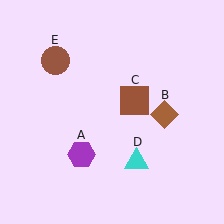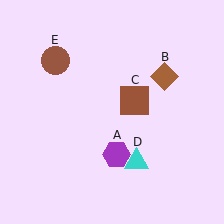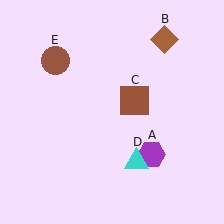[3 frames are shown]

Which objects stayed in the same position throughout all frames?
Brown square (object C) and cyan triangle (object D) and brown circle (object E) remained stationary.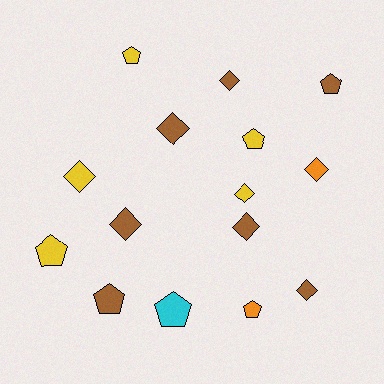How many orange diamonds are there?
There is 1 orange diamond.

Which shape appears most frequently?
Diamond, with 8 objects.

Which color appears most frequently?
Brown, with 7 objects.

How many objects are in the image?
There are 15 objects.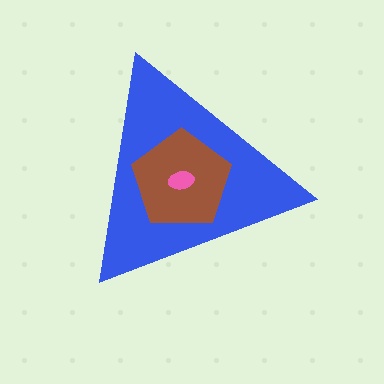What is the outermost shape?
The blue triangle.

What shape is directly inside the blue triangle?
The brown pentagon.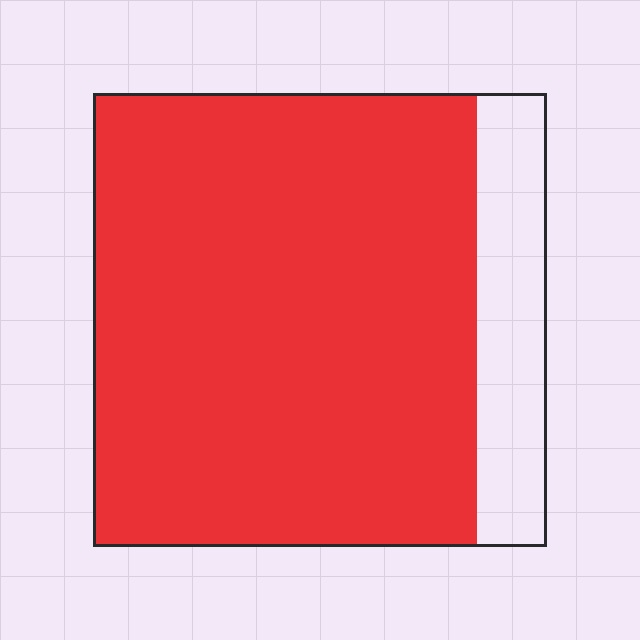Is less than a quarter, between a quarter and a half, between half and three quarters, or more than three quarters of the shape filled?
More than three quarters.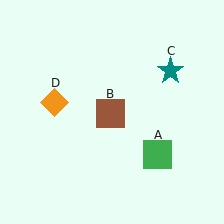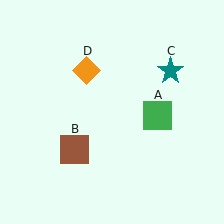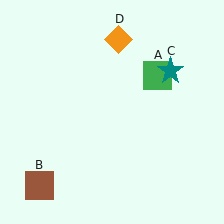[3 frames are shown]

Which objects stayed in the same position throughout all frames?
Teal star (object C) remained stationary.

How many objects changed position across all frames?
3 objects changed position: green square (object A), brown square (object B), orange diamond (object D).